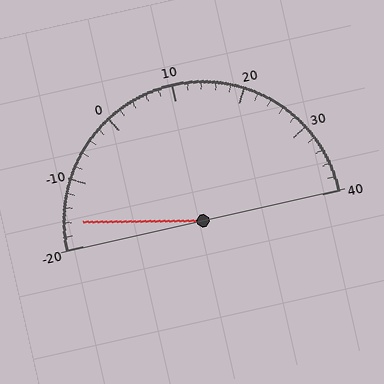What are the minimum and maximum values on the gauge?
The gauge ranges from -20 to 40.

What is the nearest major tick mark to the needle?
The nearest major tick mark is -20.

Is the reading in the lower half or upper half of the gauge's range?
The reading is in the lower half of the range (-20 to 40).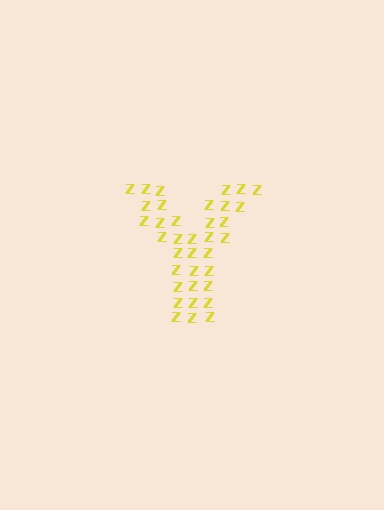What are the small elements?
The small elements are letter Z's.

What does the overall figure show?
The overall figure shows the letter Y.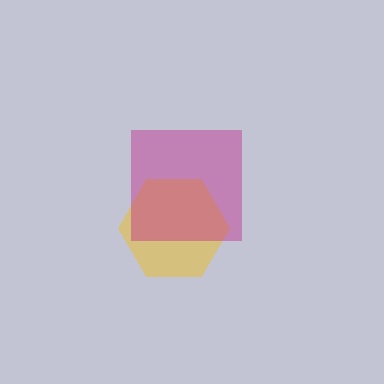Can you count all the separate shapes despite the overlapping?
Yes, there are 2 separate shapes.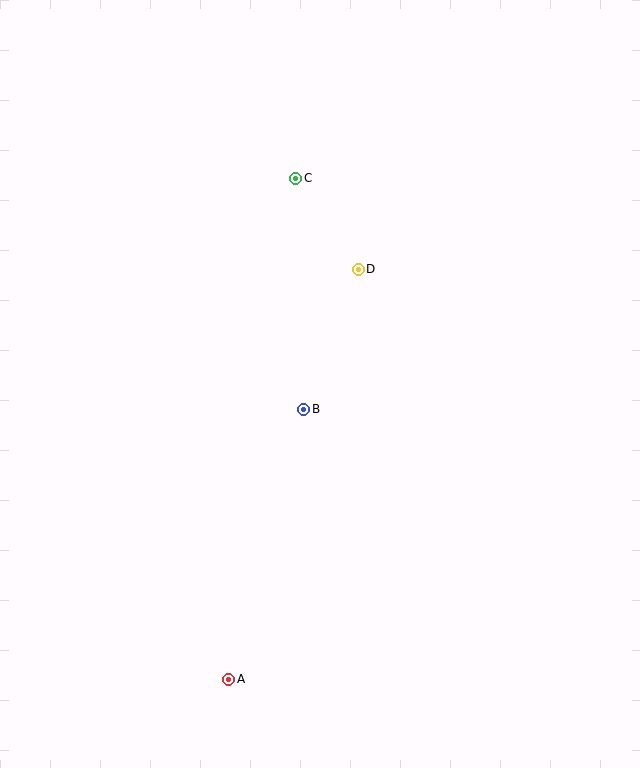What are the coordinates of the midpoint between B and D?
The midpoint between B and D is at (331, 339).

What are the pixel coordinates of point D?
Point D is at (358, 269).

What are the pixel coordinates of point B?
Point B is at (304, 409).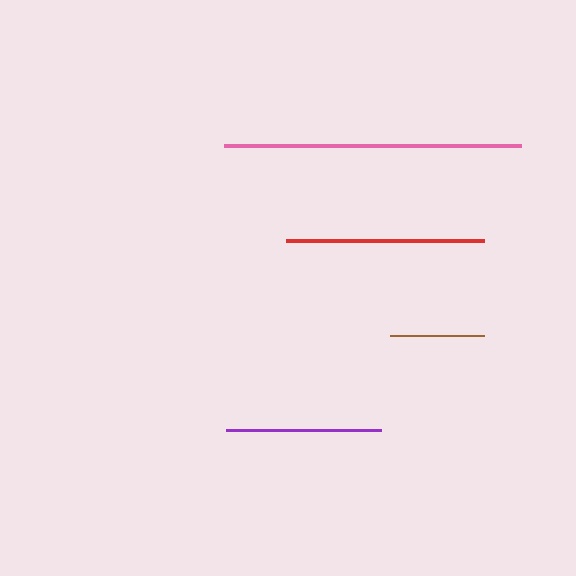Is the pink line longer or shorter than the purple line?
The pink line is longer than the purple line.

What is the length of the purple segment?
The purple segment is approximately 155 pixels long.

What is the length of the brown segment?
The brown segment is approximately 94 pixels long.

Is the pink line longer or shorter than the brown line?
The pink line is longer than the brown line.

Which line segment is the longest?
The pink line is the longest at approximately 297 pixels.